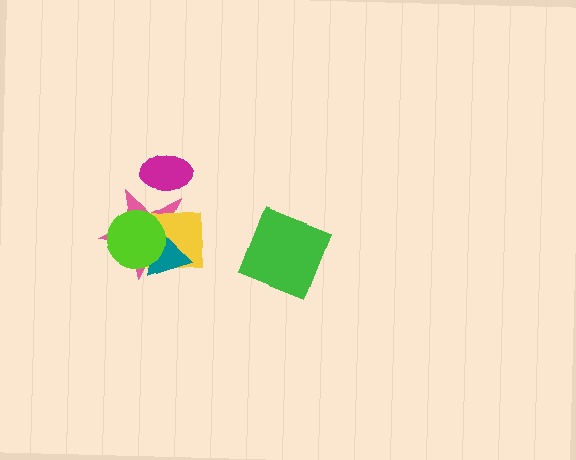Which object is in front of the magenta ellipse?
The pink star is in front of the magenta ellipse.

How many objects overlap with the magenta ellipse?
1 object overlaps with the magenta ellipse.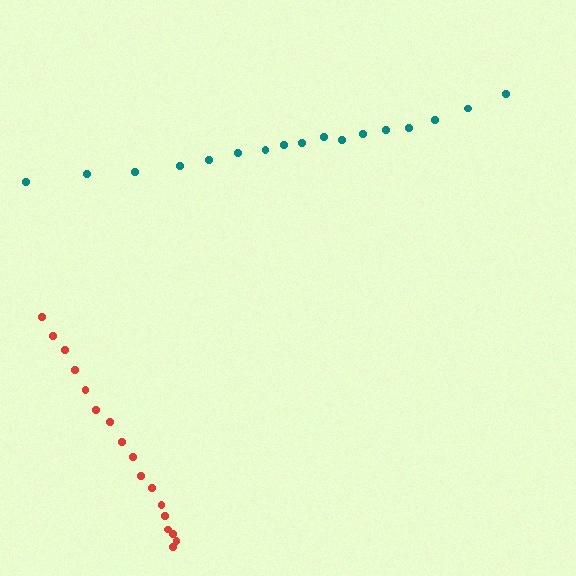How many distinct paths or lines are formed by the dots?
There are 2 distinct paths.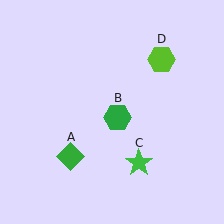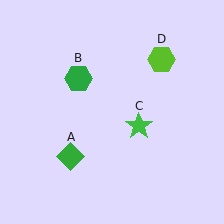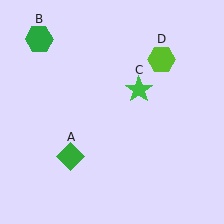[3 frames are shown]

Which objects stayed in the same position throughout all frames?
Green diamond (object A) and lime hexagon (object D) remained stationary.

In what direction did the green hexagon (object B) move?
The green hexagon (object B) moved up and to the left.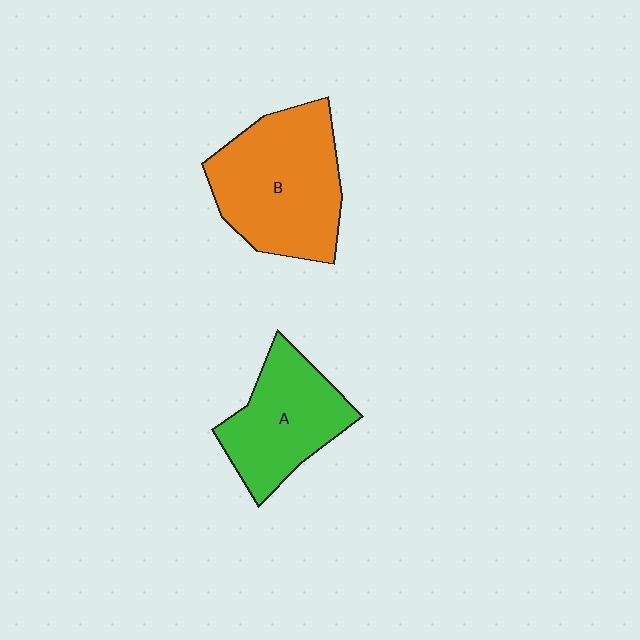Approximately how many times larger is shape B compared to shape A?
Approximately 1.4 times.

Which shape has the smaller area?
Shape A (green).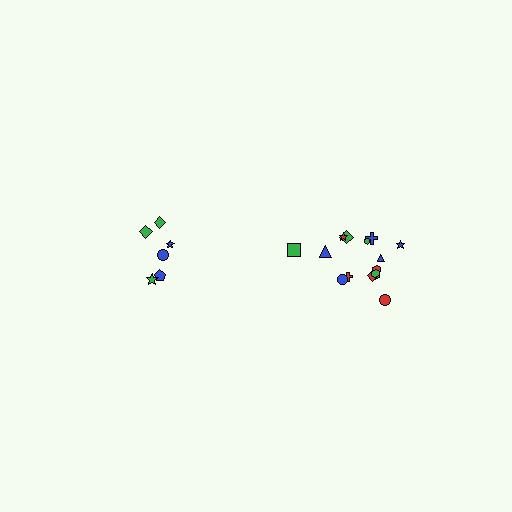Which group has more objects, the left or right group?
The right group.